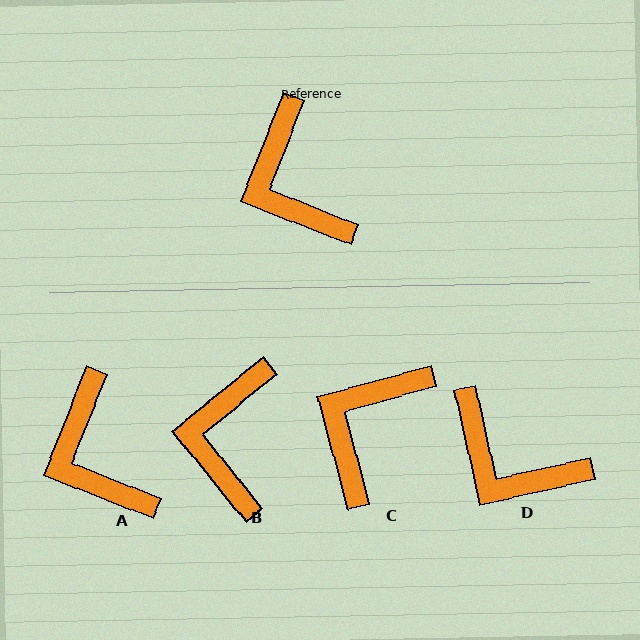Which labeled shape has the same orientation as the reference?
A.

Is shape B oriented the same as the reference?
No, it is off by about 30 degrees.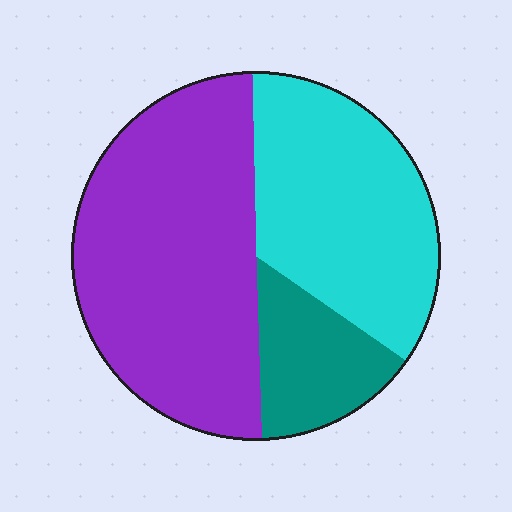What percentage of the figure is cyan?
Cyan takes up about one third (1/3) of the figure.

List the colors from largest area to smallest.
From largest to smallest: purple, cyan, teal.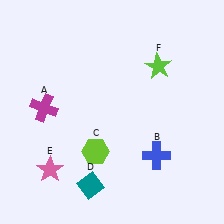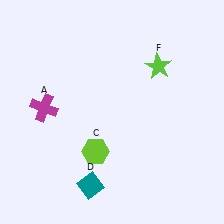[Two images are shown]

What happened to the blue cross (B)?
The blue cross (B) was removed in Image 2. It was in the bottom-right area of Image 1.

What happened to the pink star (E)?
The pink star (E) was removed in Image 2. It was in the bottom-left area of Image 1.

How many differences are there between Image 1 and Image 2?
There are 2 differences between the two images.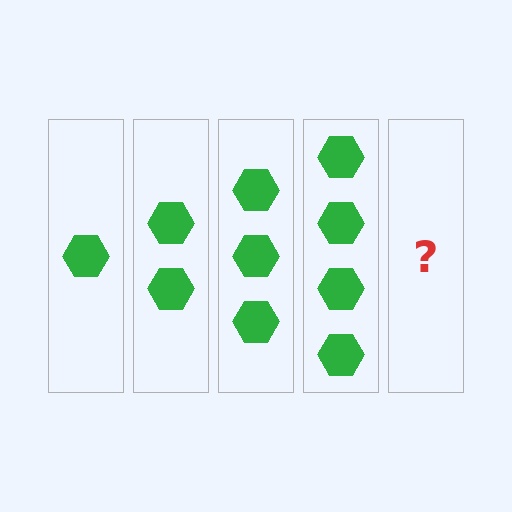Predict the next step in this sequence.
The next step is 5 hexagons.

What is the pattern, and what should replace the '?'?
The pattern is that each step adds one more hexagon. The '?' should be 5 hexagons.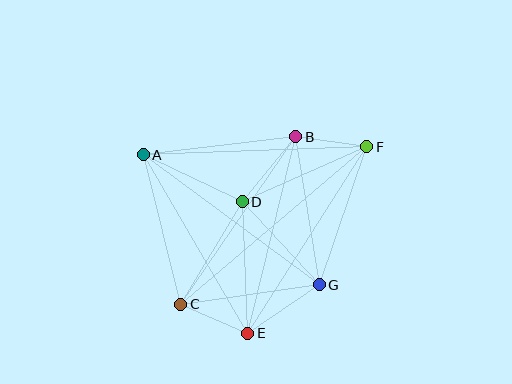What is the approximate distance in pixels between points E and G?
The distance between E and G is approximately 86 pixels.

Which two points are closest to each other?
Points B and F are closest to each other.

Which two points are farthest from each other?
Points C and F are farthest from each other.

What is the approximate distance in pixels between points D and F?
The distance between D and F is approximately 136 pixels.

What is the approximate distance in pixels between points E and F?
The distance between E and F is approximately 221 pixels.